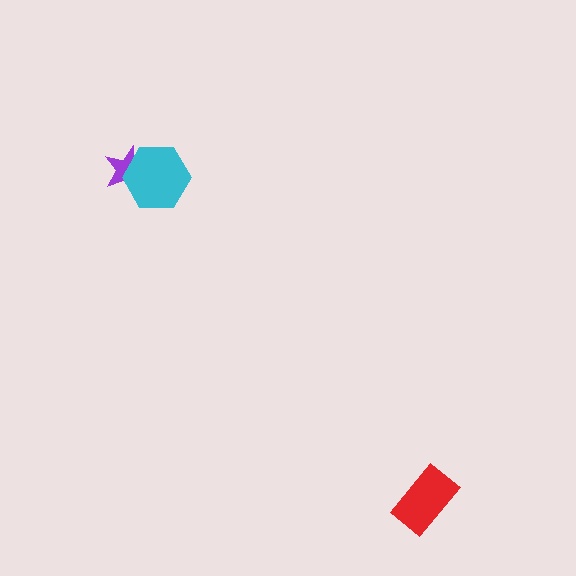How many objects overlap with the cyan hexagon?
1 object overlaps with the cyan hexagon.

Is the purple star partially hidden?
Yes, it is partially covered by another shape.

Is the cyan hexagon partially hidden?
No, no other shape covers it.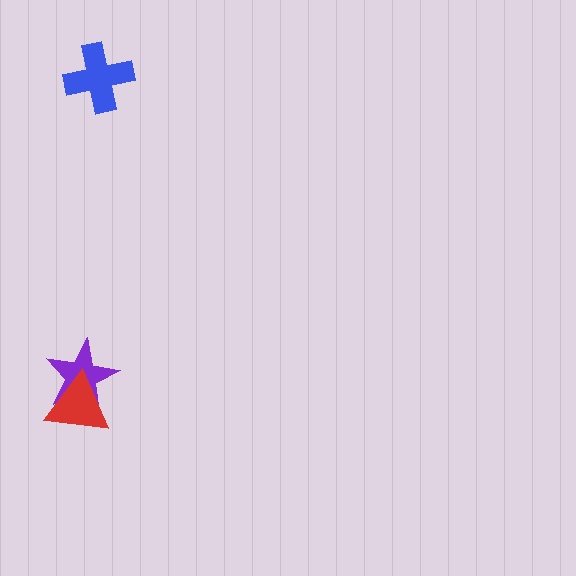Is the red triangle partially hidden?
No, no other shape covers it.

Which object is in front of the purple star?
The red triangle is in front of the purple star.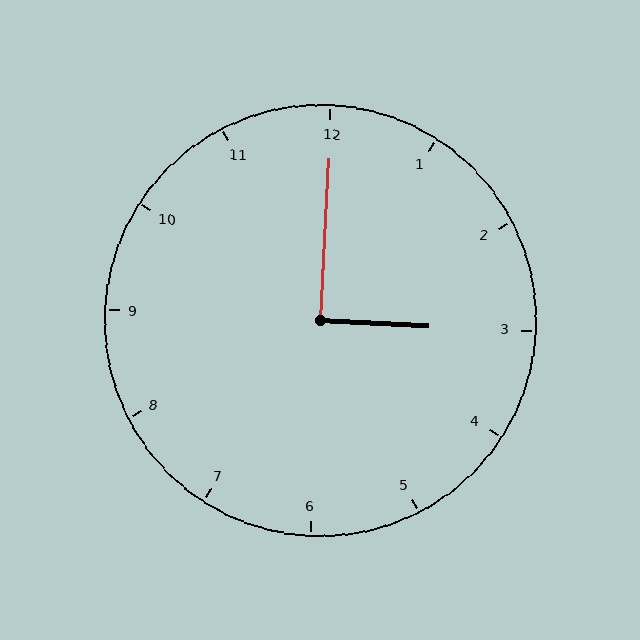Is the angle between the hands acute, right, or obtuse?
It is right.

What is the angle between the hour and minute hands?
Approximately 90 degrees.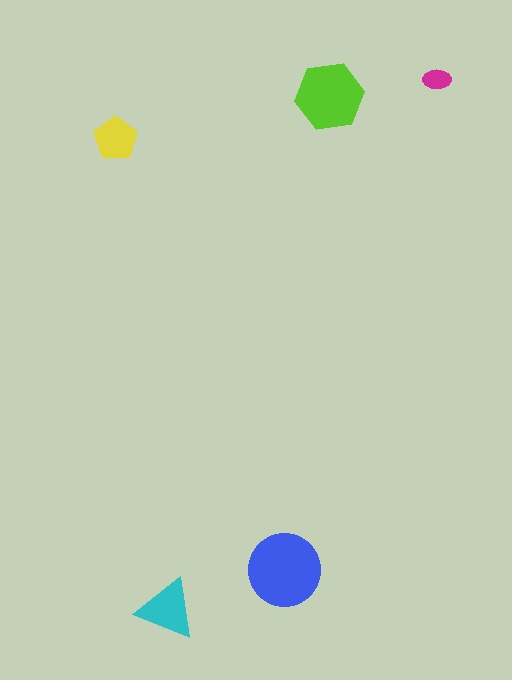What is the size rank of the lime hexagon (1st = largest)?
2nd.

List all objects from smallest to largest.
The magenta ellipse, the yellow pentagon, the cyan triangle, the lime hexagon, the blue circle.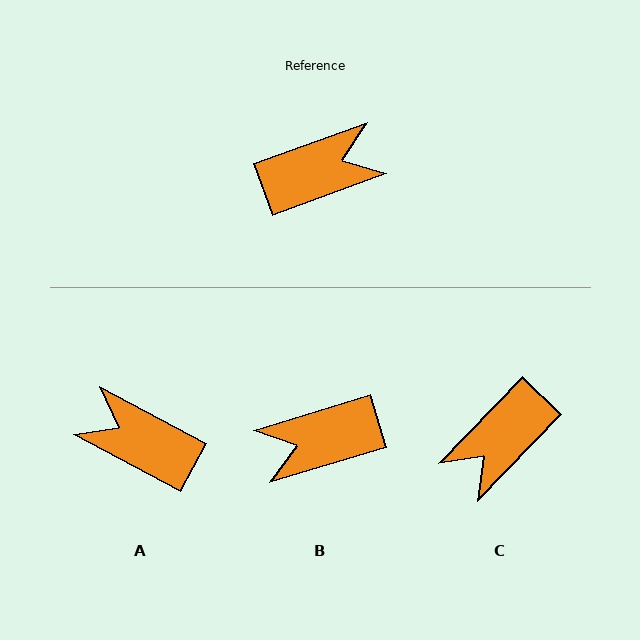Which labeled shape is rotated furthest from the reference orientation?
B, about 177 degrees away.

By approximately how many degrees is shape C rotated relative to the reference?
Approximately 154 degrees clockwise.